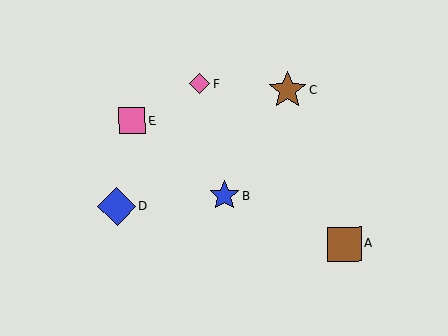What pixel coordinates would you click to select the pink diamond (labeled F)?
Click at (200, 84) to select the pink diamond F.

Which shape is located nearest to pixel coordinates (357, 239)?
The brown square (labeled A) at (344, 244) is nearest to that location.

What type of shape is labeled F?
Shape F is a pink diamond.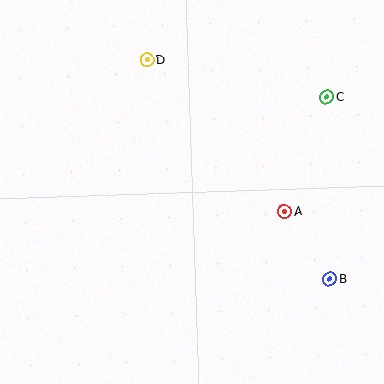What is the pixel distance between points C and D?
The distance between C and D is 184 pixels.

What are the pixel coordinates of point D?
Point D is at (147, 60).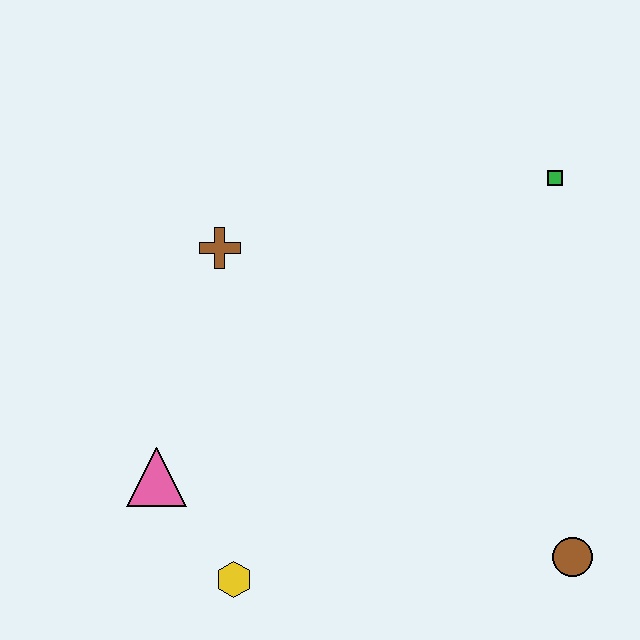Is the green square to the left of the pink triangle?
No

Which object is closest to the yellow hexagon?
The pink triangle is closest to the yellow hexagon.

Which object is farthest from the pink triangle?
The green square is farthest from the pink triangle.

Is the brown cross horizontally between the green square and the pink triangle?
Yes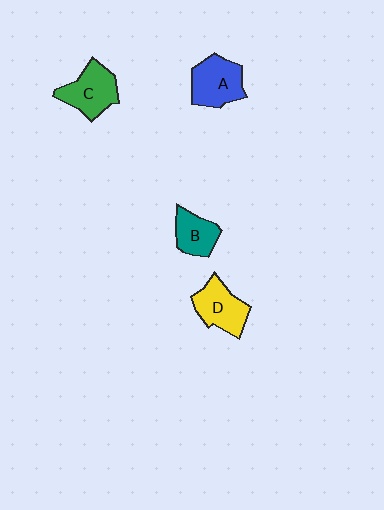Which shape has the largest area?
Shape C (green).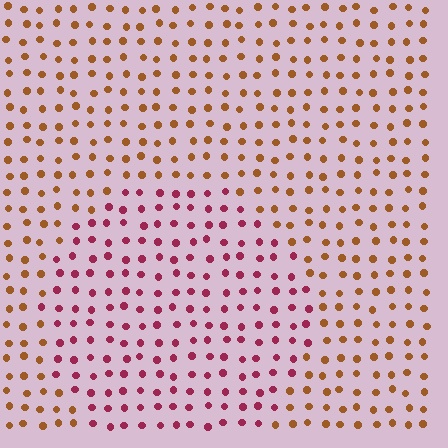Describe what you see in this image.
The image is filled with small brown elements in a uniform arrangement. A circle-shaped region is visible where the elements are tinted to a slightly different hue, forming a subtle color boundary.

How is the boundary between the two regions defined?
The boundary is defined purely by a slight shift in hue (about 49 degrees). Spacing, size, and orientation are identical on both sides.